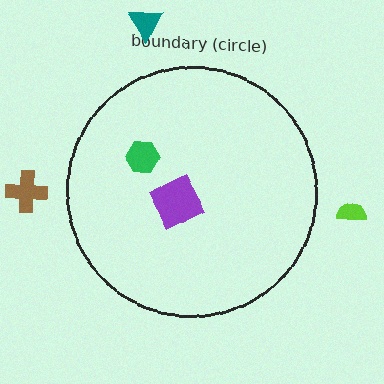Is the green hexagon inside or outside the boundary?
Inside.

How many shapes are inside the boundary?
2 inside, 3 outside.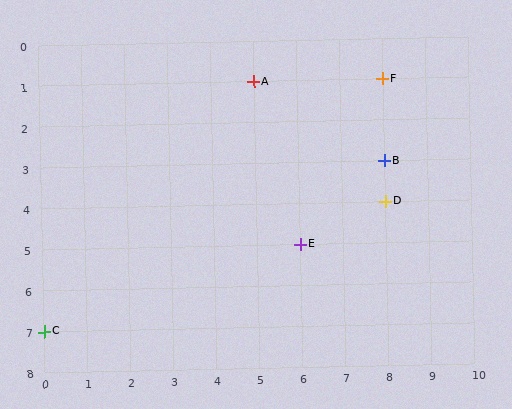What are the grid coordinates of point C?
Point C is at grid coordinates (0, 7).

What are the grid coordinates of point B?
Point B is at grid coordinates (8, 3).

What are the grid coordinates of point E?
Point E is at grid coordinates (6, 5).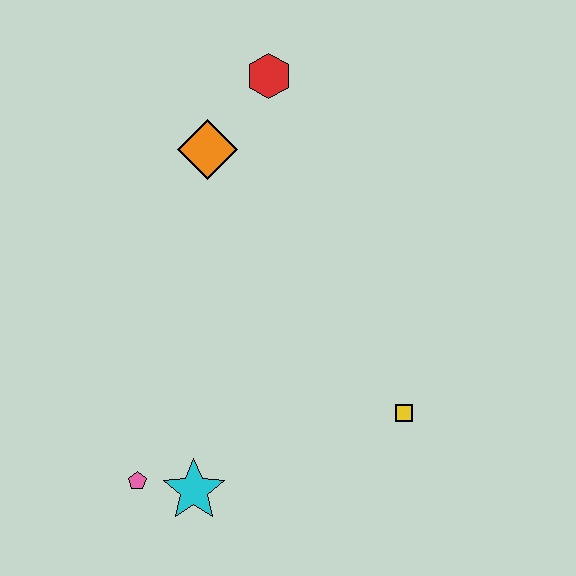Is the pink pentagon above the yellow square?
No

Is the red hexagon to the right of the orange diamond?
Yes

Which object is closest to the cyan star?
The pink pentagon is closest to the cyan star.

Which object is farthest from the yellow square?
The red hexagon is farthest from the yellow square.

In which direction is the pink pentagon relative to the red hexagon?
The pink pentagon is below the red hexagon.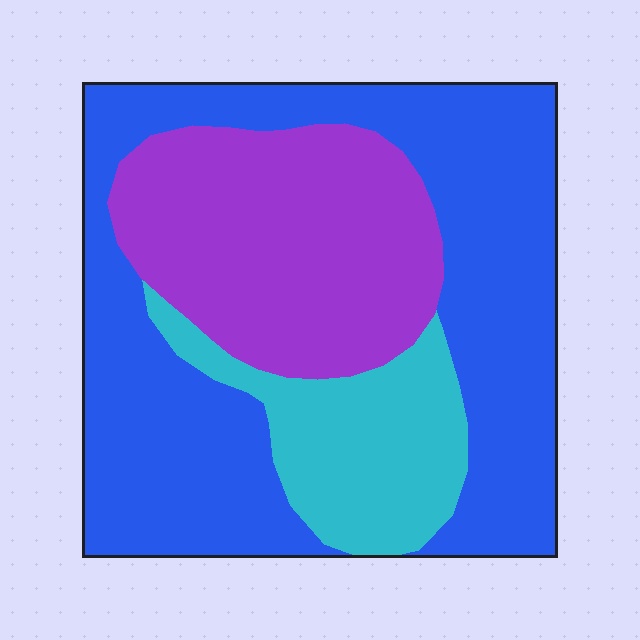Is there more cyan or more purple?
Purple.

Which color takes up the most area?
Blue, at roughly 55%.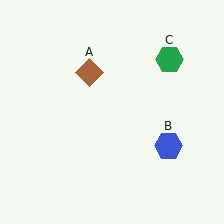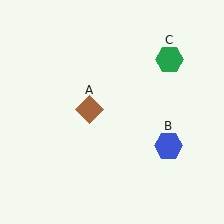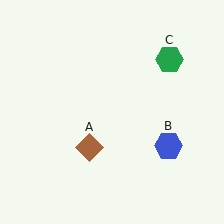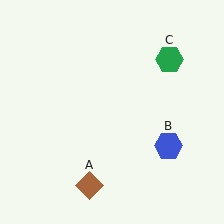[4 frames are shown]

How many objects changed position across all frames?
1 object changed position: brown diamond (object A).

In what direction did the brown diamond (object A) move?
The brown diamond (object A) moved down.